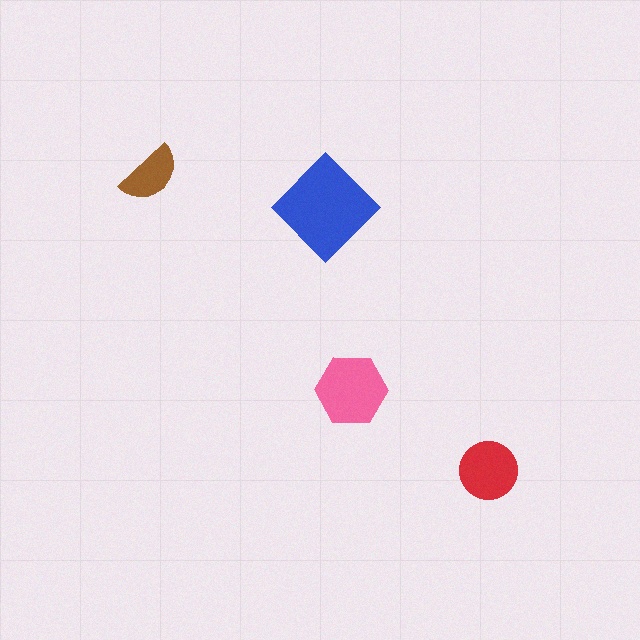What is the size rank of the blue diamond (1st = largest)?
1st.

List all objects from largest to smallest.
The blue diamond, the pink hexagon, the red circle, the brown semicircle.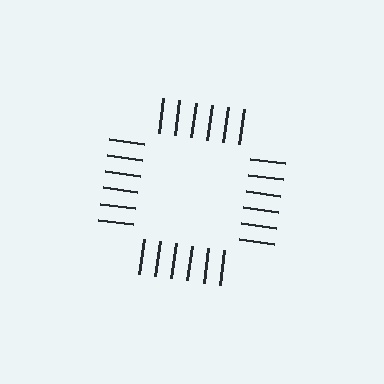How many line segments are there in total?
24 — 6 along each of the 4 edges.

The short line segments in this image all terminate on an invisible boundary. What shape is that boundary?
An illusory square — the line segments terminate on its edges but no continuous stroke is drawn.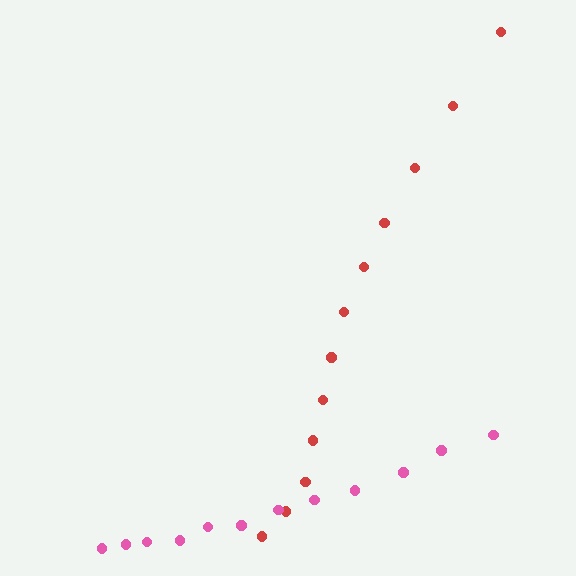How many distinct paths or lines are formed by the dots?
There are 2 distinct paths.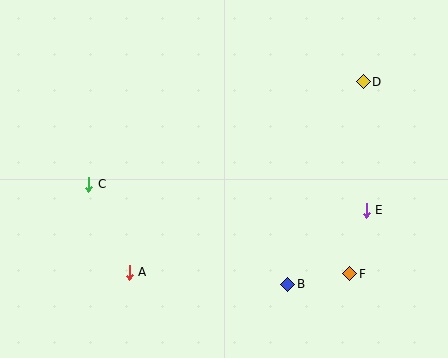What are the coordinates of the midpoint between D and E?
The midpoint between D and E is at (365, 146).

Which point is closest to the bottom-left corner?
Point A is closest to the bottom-left corner.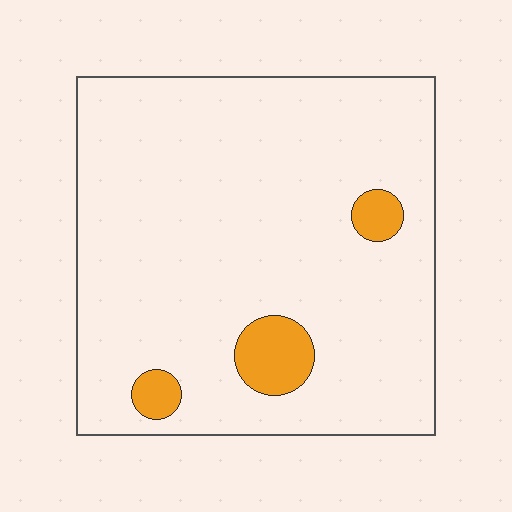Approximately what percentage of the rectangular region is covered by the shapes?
Approximately 5%.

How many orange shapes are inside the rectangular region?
3.